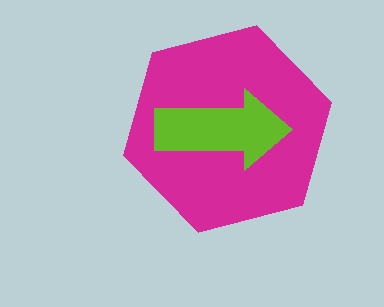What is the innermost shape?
The lime arrow.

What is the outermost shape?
The magenta hexagon.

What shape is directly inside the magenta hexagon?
The lime arrow.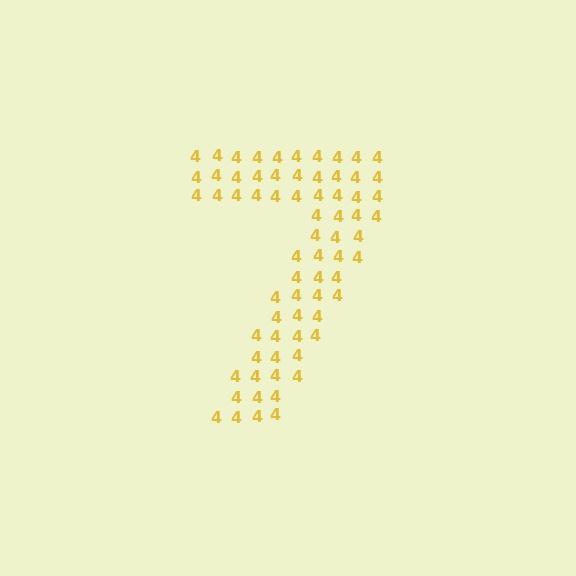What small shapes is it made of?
It is made of small digit 4's.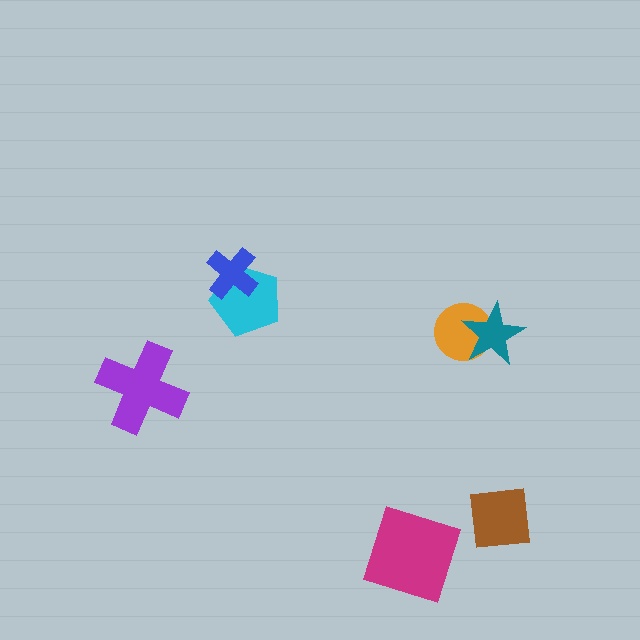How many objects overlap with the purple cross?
0 objects overlap with the purple cross.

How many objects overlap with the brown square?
0 objects overlap with the brown square.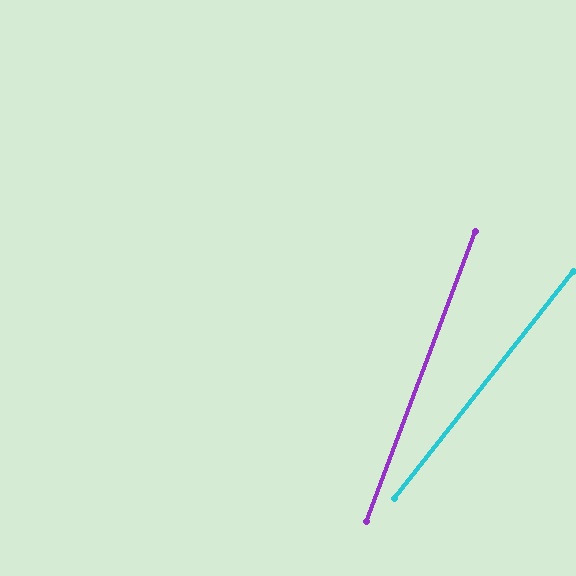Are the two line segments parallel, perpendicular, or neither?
Neither parallel nor perpendicular — they differ by about 18°.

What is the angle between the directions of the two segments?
Approximately 18 degrees.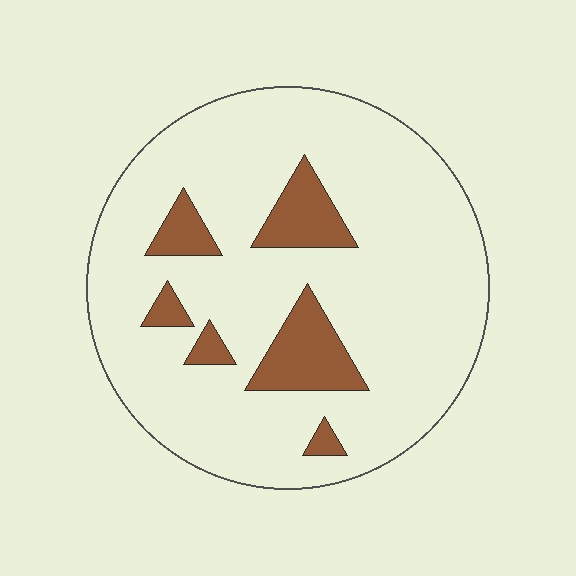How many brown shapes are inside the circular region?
6.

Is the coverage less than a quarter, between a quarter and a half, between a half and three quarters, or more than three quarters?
Less than a quarter.